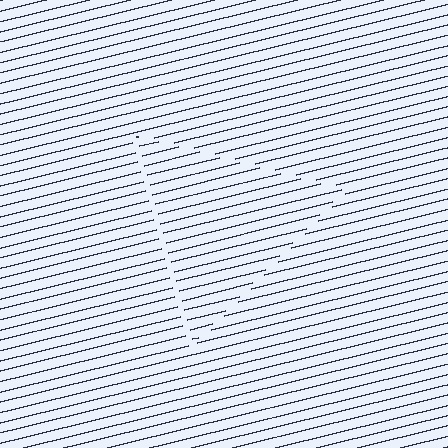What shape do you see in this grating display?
An illusory triangle. The interior of the shape contains the same grating, shifted by half a period — the contour is defined by the phase discontinuity where line-ends from the inner and outer gratings abut.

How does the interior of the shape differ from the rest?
The interior of the shape contains the same grating, shifted by half a period — the contour is defined by the phase discontinuity where line-ends from the inner and outer gratings abut.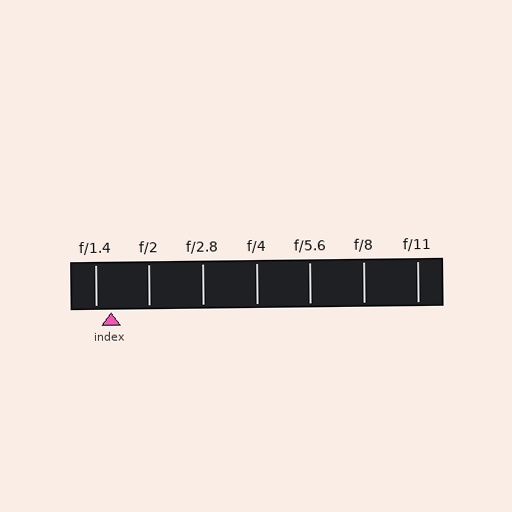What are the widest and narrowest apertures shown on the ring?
The widest aperture shown is f/1.4 and the narrowest is f/11.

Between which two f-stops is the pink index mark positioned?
The index mark is between f/1.4 and f/2.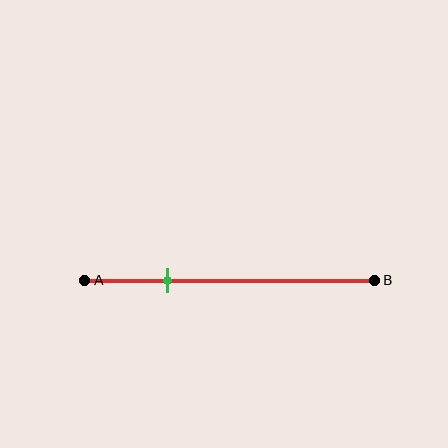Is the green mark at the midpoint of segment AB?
No, the mark is at about 30% from A, not at the 50% midpoint.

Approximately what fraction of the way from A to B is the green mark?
The green mark is approximately 30% of the way from A to B.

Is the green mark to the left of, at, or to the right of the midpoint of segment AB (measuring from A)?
The green mark is to the left of the midpoint of segment AB.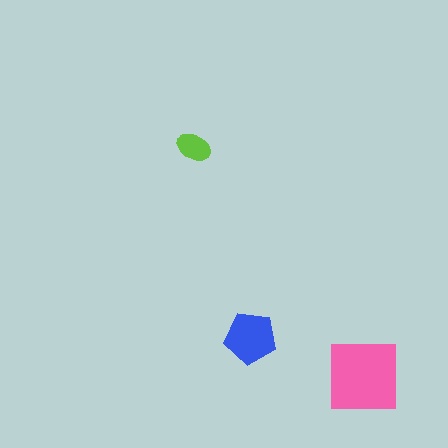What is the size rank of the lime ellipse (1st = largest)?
3rd.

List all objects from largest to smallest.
The pink square, the blue pentagon, the lime ellipse.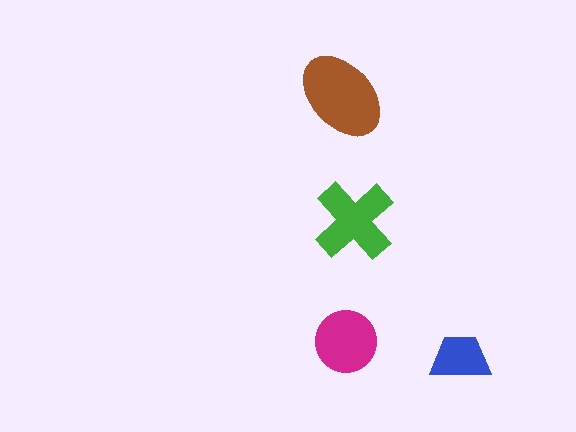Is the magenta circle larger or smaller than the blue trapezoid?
Larger.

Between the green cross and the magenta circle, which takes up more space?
The green cross.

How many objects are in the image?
There are 4 objects in the image.